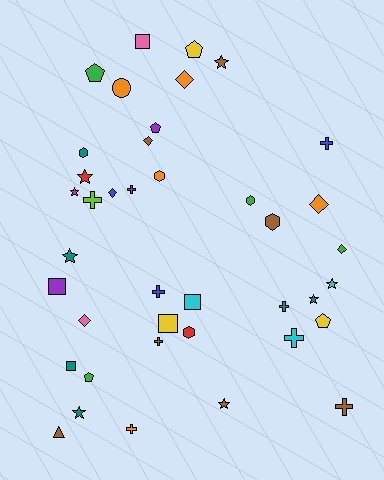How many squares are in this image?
There are 5 squares.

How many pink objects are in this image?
There are 2 pink objects.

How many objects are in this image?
There are 40 objects.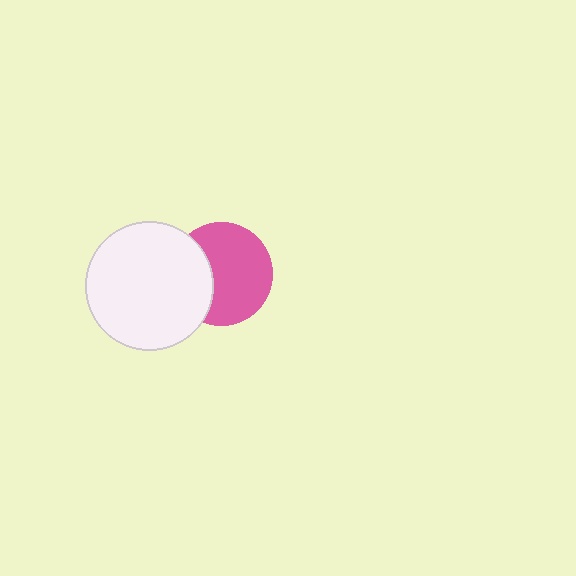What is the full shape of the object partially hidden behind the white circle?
The partially hidden object is a pink circle.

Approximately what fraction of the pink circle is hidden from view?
Roughly 32% of the pink circle is hidden behind the white circle.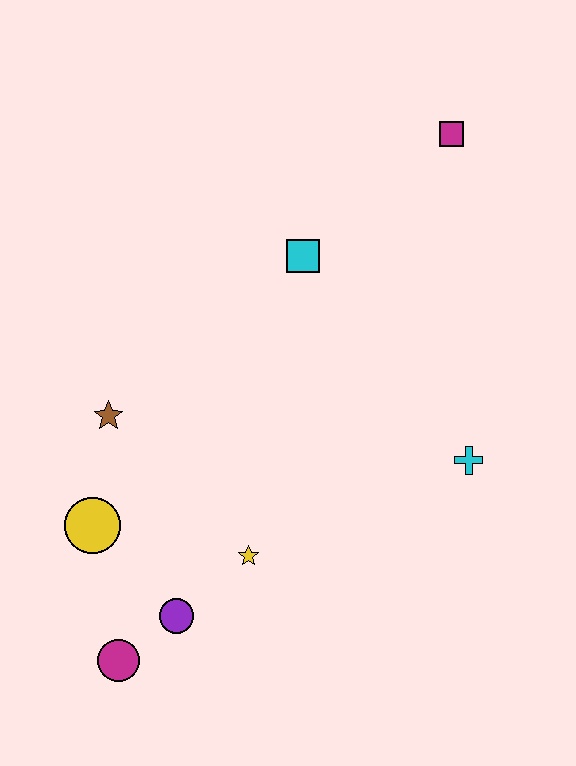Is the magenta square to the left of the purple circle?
No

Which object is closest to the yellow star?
The purple circle is closest to the yellow star.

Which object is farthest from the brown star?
The magenta square is farthest from the brown star.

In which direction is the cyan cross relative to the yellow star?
The cyan cross is to the right of the yellow star.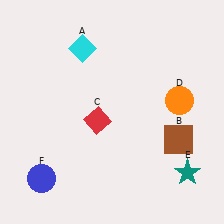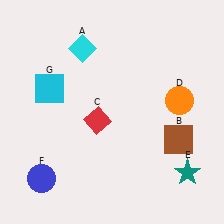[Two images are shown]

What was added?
A cyan square (G) was added in Image 2.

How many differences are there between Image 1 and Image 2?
There is 1 difference between the two images.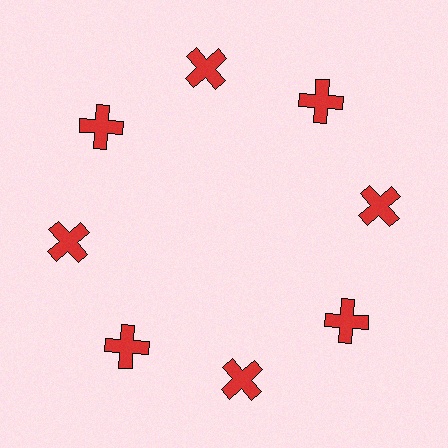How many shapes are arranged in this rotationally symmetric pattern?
There are 8 shapes, arranged in 8 groups of 1.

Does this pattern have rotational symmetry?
Yes, this pattern has 8-fold rotational symmetry. It looks the same after rotating 45 degrees around the center.